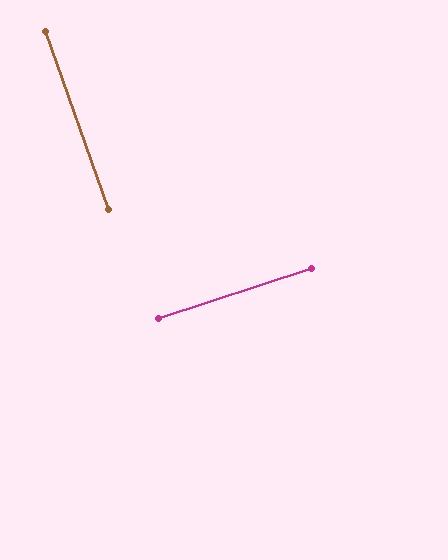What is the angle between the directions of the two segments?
Approximately 89 degrees.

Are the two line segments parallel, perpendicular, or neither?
Perpendicular — they meet at approximately 89°.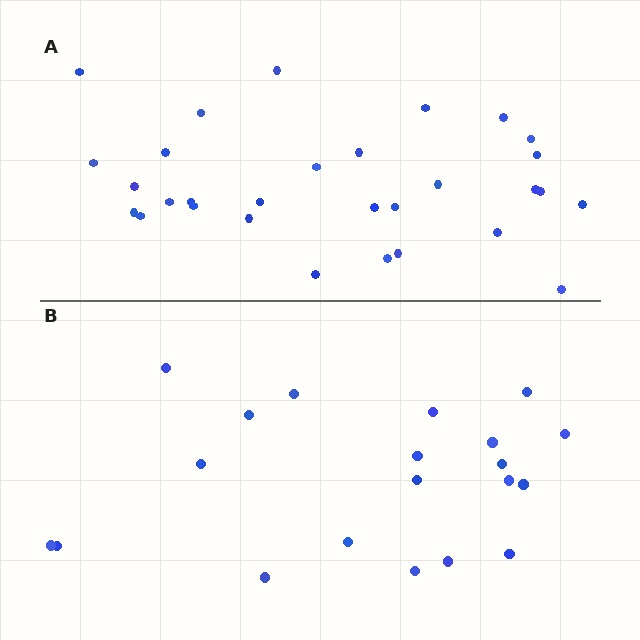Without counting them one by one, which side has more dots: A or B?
Region A (the top region) has more dots.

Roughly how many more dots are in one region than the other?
Region A has roughly 10 or so more dots than region B.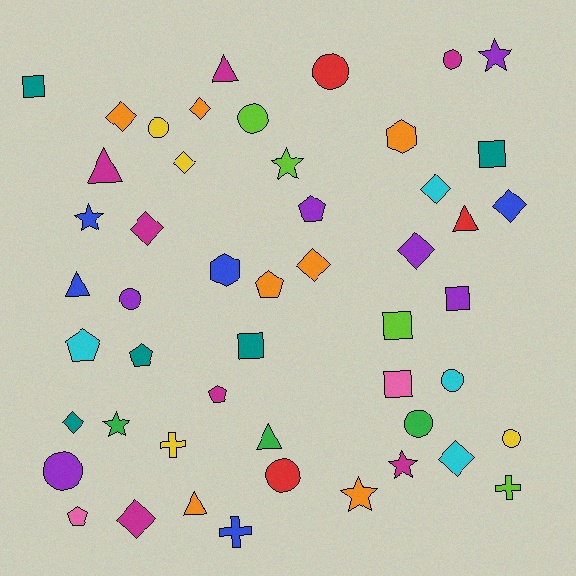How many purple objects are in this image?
There are 6 purple objects.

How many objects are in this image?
There are 50 objects.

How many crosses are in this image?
There are 3 crosses.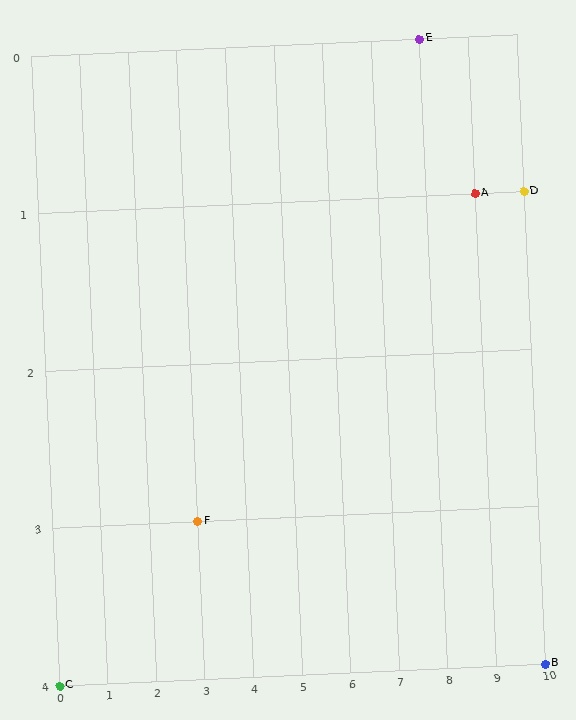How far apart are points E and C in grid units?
Points E and C are 8 columns and 4 rows apart (about 8.9 grid units diagonally).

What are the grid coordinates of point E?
Point E is at grid coordinates (8, 0).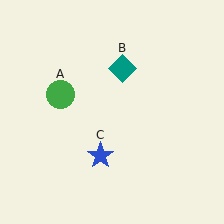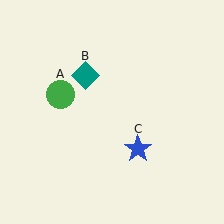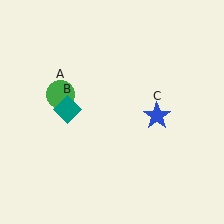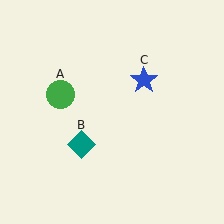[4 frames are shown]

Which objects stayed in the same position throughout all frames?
Green circle (object A) remained stationary.